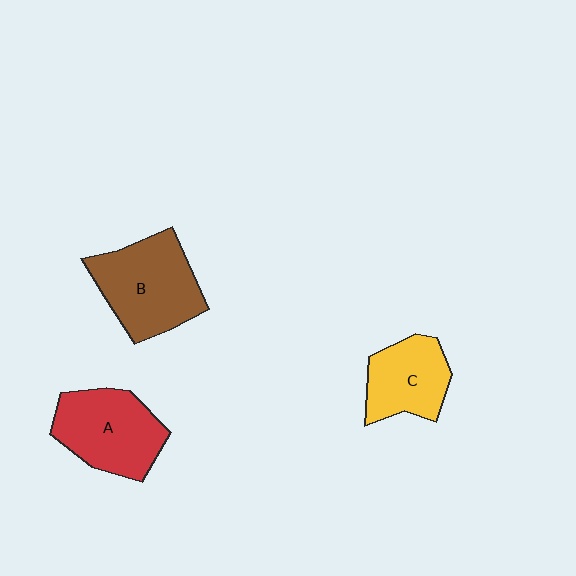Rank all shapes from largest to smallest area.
From largest to smallest: B (brown), A (red), C (yellow).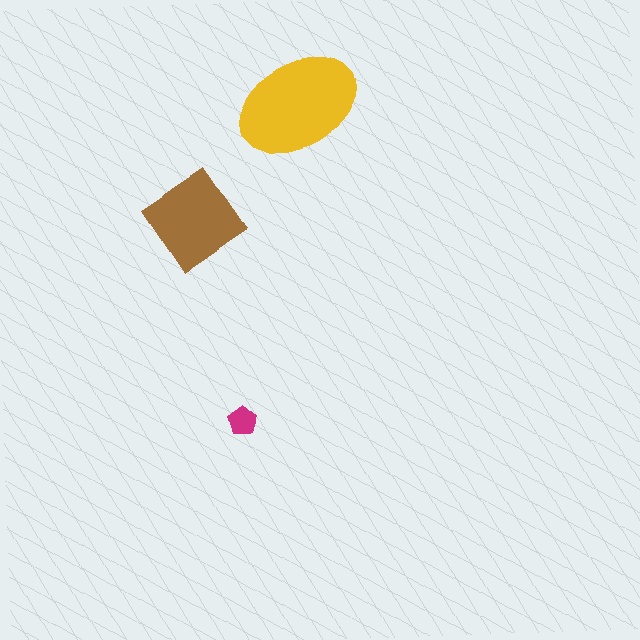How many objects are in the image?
There are 3 objects in the image.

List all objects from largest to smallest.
The yellow ellipse, the brown diamond, the magenta pentagon.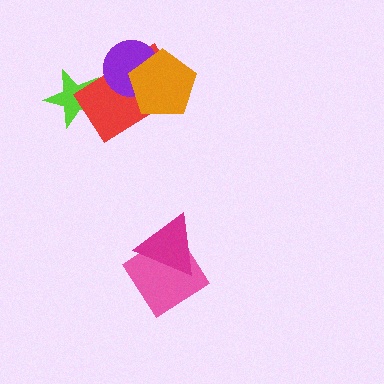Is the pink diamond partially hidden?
Yes, it is partially covered by another shape.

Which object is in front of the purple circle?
The orange pentagon is in front of the purple circle.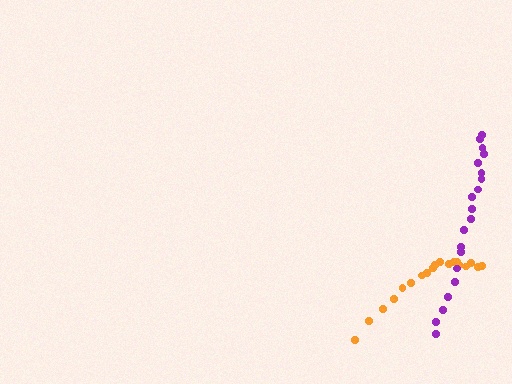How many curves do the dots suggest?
There are 2 distinct paths.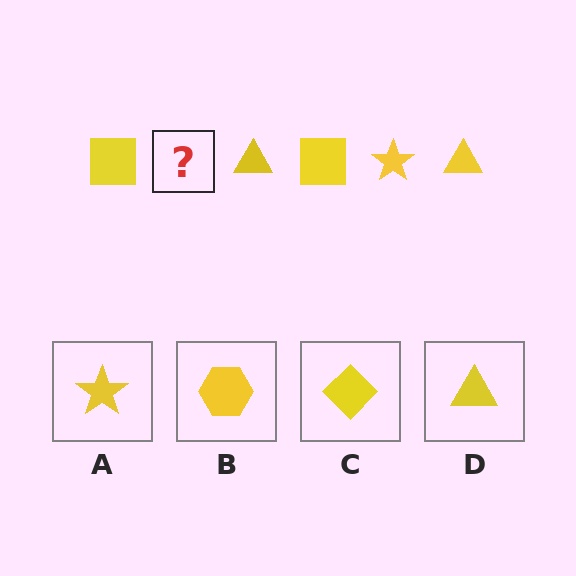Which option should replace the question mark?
Option A.